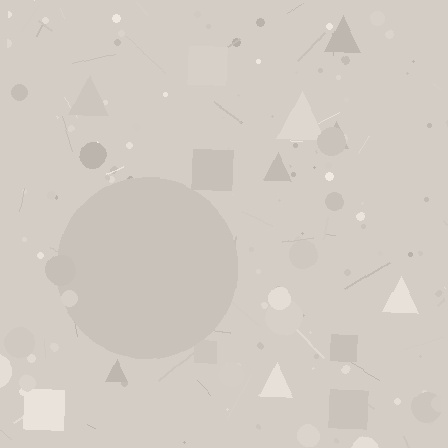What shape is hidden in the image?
A circle is hidden in the image.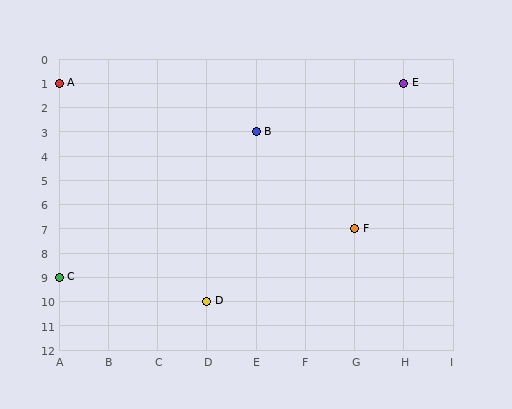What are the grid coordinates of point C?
Point C is at grid coordinates (A, 9).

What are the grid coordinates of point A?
Point A is at grid coordinates (A, 1).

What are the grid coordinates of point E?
Point E is at grid coordinates (H, 1).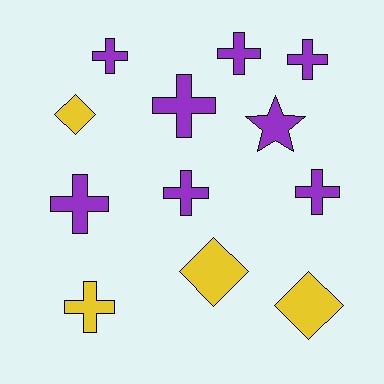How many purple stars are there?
There is 1 purple star.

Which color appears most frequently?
Purple, with 8 objects.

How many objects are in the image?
There are 12 objects.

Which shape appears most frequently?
Cross, with 8 objects.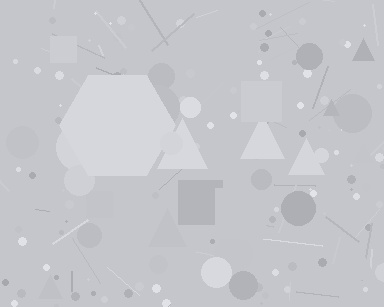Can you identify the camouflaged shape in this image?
The camouflaged shape is a hexagon.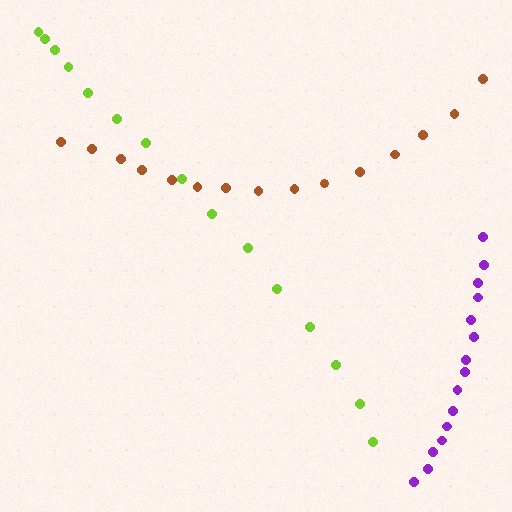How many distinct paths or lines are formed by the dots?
There are 3 distinct paths.